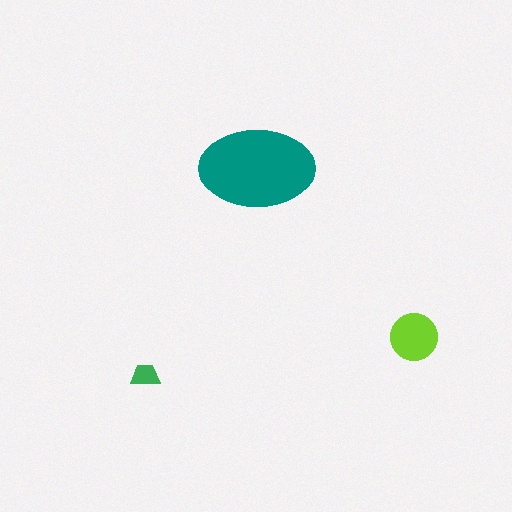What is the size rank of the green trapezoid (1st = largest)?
3rd.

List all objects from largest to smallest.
The teal ellipse, the lime circle, the green trapezoid.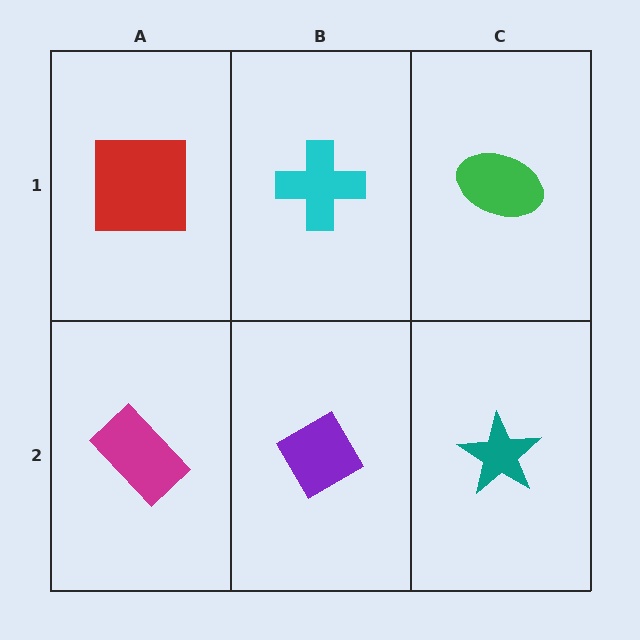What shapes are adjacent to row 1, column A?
A magenta rectangle (row 2, column A), a cyan cross (row 1, column B).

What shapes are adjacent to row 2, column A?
A red square (row 1, column A), a purple diamond (row 2, column B).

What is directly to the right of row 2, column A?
A purple diamond.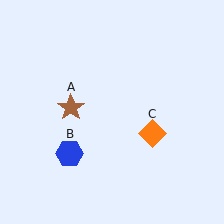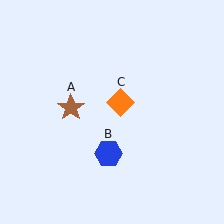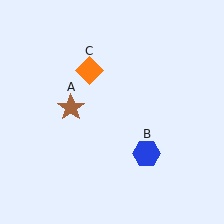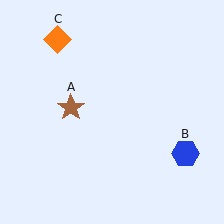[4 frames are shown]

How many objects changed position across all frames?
2 objects changed position: blue hexagon (object B), orange diamond (object C).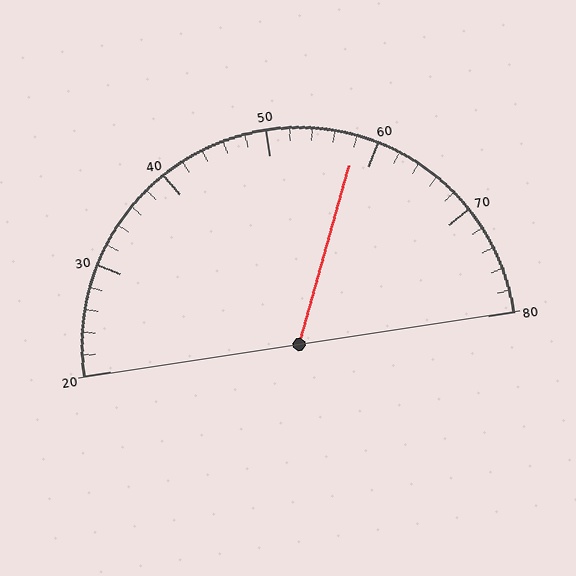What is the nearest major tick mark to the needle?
The nearest major tick mark is 60.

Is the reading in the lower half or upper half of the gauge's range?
The reading is in the upper half of the range (20 to 80).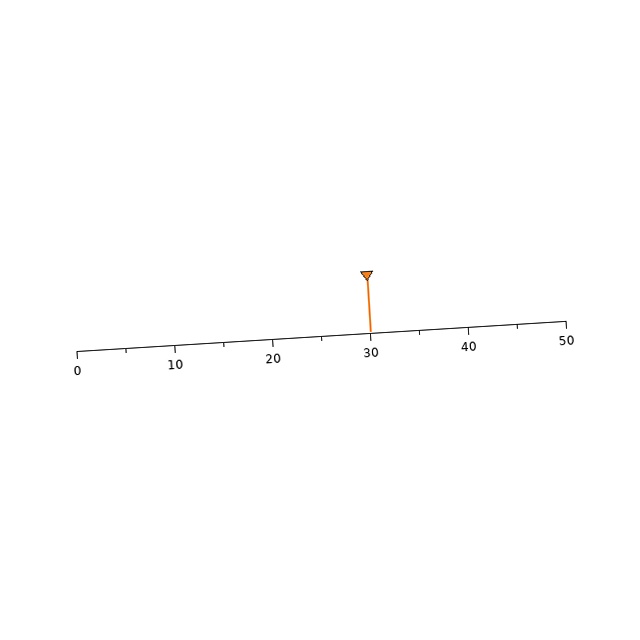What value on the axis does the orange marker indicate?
The marker indicates approximately 30.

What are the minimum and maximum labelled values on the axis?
The axis runs from 0 to 50.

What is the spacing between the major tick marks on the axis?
The major ticks are spaced 10 apart.